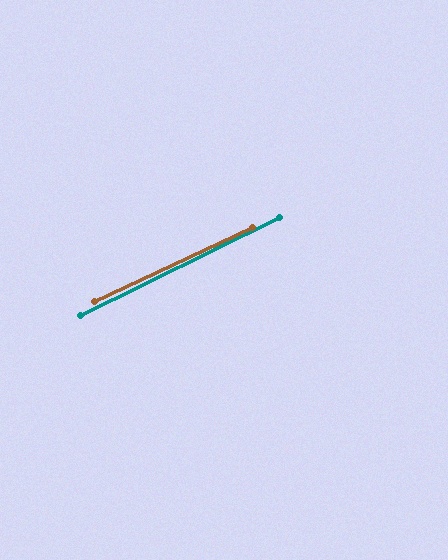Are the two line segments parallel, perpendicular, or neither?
Parallel — their directions differ by only 1.6°.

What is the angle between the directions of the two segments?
Approximately 2 degrees.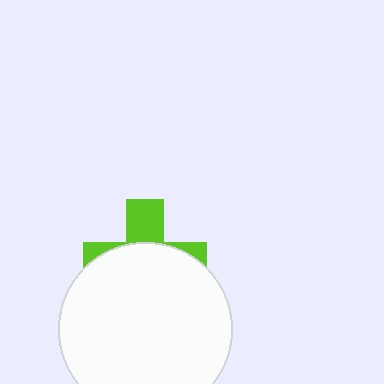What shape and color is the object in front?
The object in front is a white circle.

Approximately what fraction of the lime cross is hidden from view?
Roughly 67% of the lime cross is hidden behind the white circle.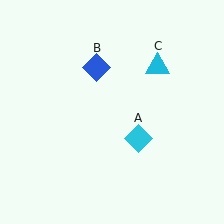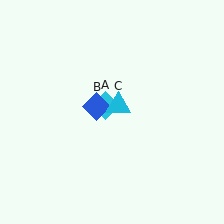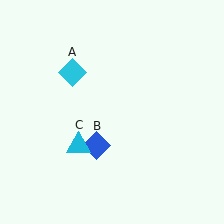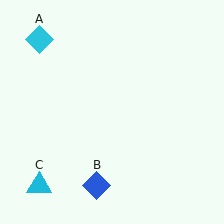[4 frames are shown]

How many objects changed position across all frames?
3 objects changed position: cyan diamond (object A), blue diamond (object B), cyan triangle (object C).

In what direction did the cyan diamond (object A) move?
The cyan diamond (object A) moved up and to the left.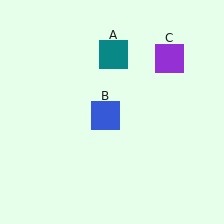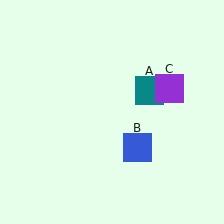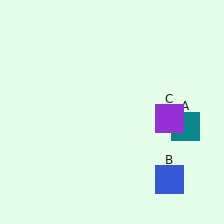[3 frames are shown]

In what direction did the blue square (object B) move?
The blue square (object B) moved down and to the right.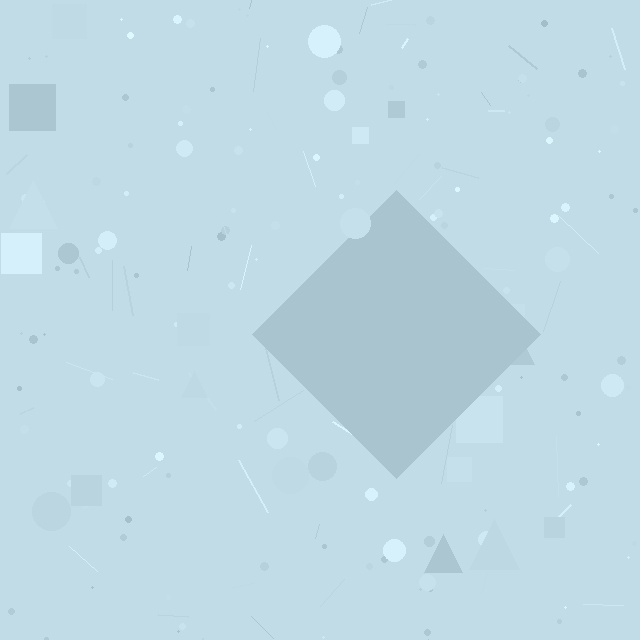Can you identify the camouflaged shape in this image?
The camouflaged shape is a diamond.